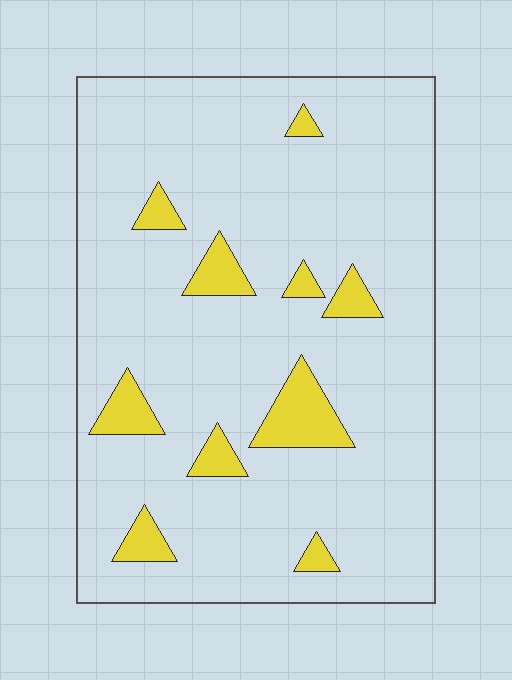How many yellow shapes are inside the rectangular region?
10.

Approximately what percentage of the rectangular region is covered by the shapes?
Approximately 10%.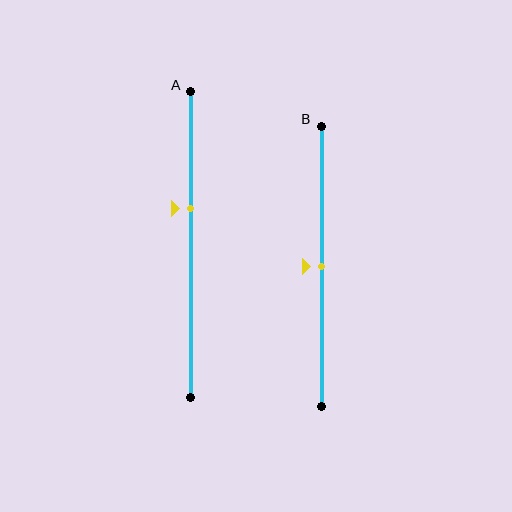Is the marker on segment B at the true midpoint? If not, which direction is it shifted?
Yes, the marker on segment B is at the true midpoint.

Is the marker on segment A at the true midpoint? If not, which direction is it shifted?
No, the marker on segment A is shifted upward by about 12% of the segment length.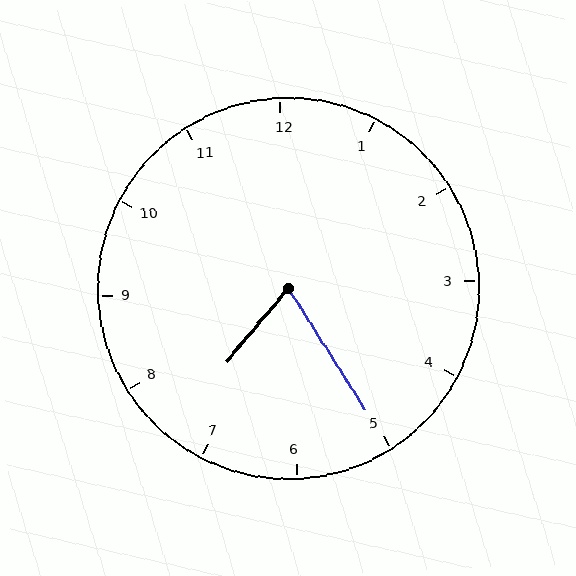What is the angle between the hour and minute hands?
Approximately 72 degrees.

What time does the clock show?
7:25.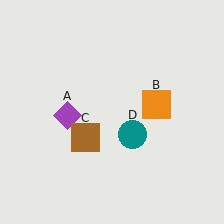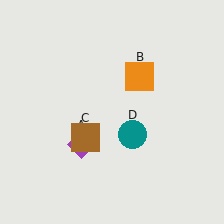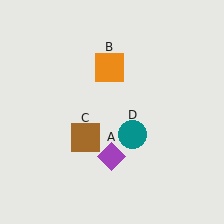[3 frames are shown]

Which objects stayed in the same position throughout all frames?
Brown square (object C) and teal circle (object D) remained stationary.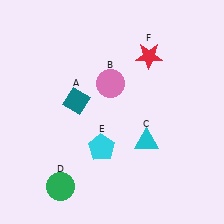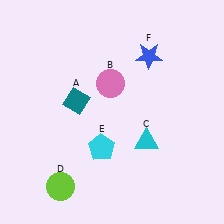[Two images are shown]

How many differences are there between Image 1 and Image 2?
There are 2 differences between the two images.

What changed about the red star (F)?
In Image 1, F is red. In Image 2, it changed to blue.